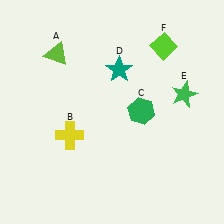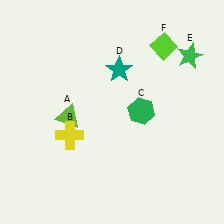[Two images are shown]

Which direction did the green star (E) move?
The green star (E) moved up.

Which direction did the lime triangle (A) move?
The lime triangle (A) moved down.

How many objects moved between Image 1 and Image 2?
2 objects moved between the two images.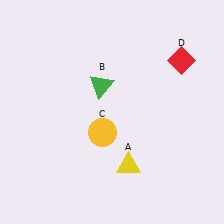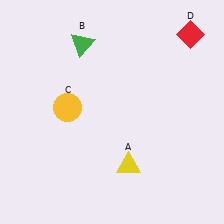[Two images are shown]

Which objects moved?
The objects that moved are: the green triangle (B), the yellow circle (C), the red diamond (D).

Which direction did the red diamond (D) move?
The red diamond (D) moved up.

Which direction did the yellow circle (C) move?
The yellow circle (C) moved left.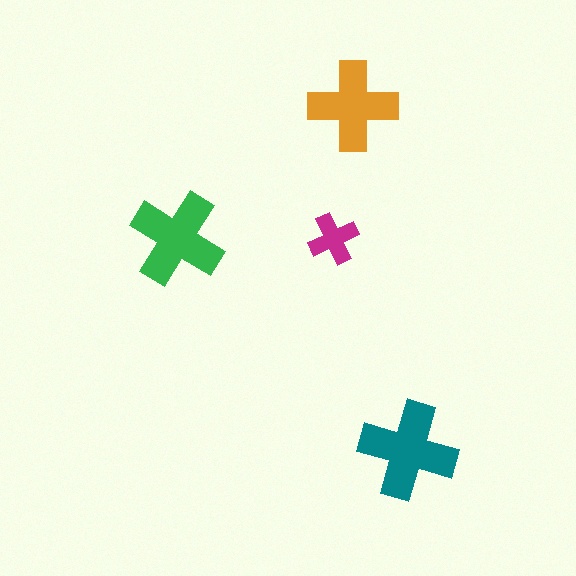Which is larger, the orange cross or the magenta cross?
The orange one.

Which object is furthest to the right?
The teal cross is rightmost.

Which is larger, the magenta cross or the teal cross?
The teal one.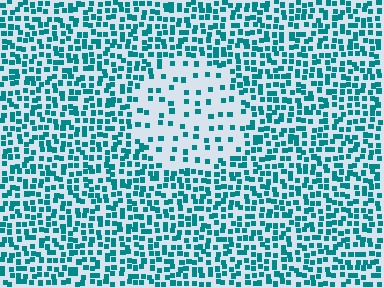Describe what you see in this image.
The image contains small teal elements arranged at two different densities. A circle-shaped region is visible where the elements are less densely packed than the surrounding area.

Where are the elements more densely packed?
The elements are more densely packed outside the circle boundary.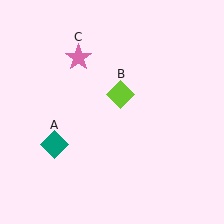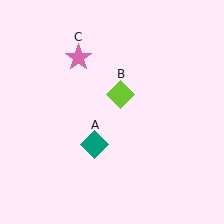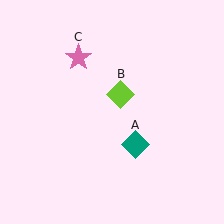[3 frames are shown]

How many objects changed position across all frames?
1 object changed position: teal diamond (object A).